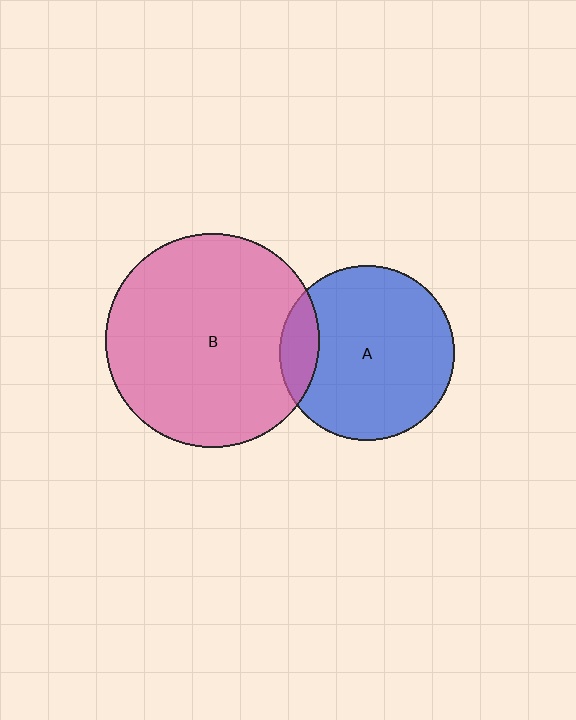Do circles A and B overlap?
Yes.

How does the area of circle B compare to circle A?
Approximately 1.5 times.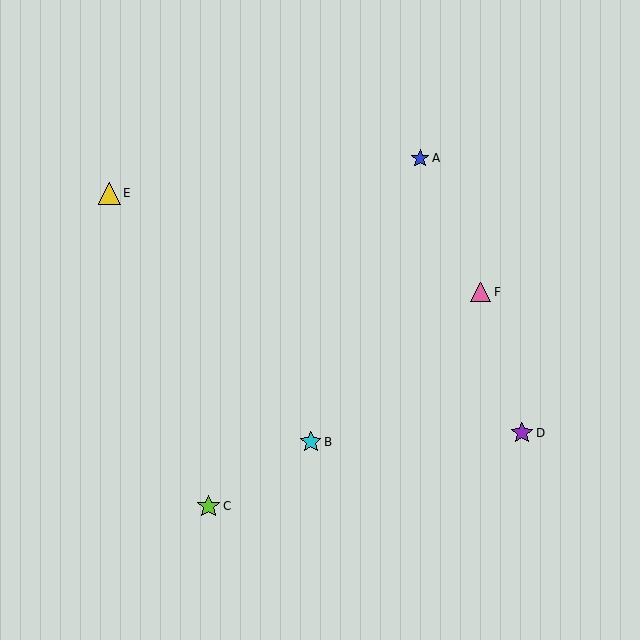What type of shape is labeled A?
Shape A is a blue star.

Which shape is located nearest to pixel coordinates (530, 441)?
The purple star (labeled D) at (522, 433) is nearest to that location.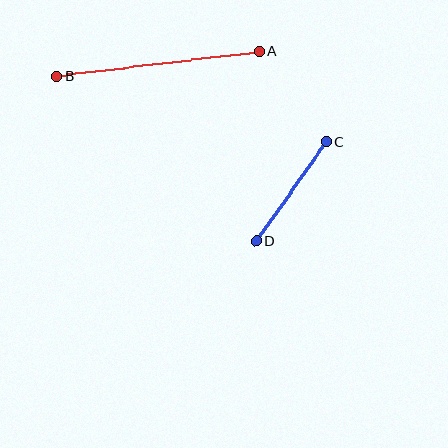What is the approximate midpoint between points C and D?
The midpoint is at approximately (291, 192) pixels.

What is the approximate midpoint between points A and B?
The midpoint is at approximately (158, 64) pixels.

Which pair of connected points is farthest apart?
Points A and B are farthest apart.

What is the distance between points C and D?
The distance is approximately 121 pixels.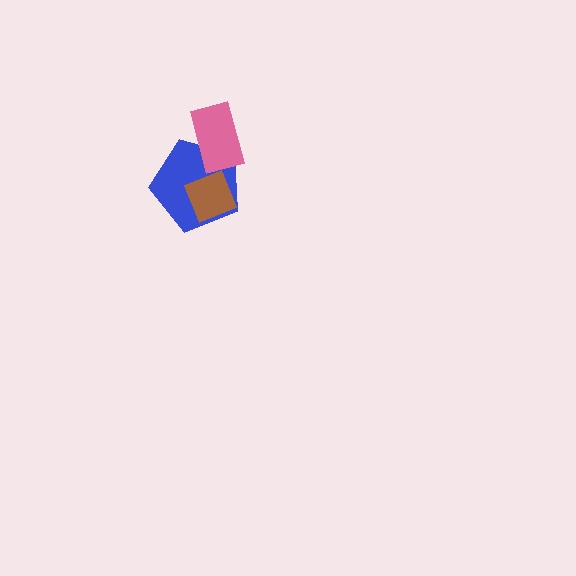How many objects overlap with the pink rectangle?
1 object overlaps with the pink rectangle.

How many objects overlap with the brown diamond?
1 object overlaps with the brown diamond.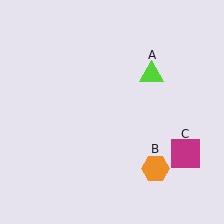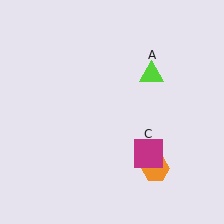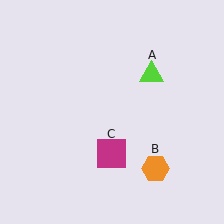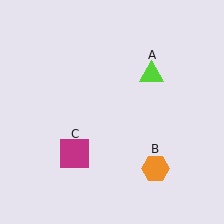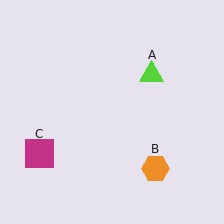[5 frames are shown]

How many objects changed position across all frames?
1 object changed position: magenta square (object C).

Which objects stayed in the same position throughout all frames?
Lime triangle (object A) and orange hexagon (object B) remained stationary.